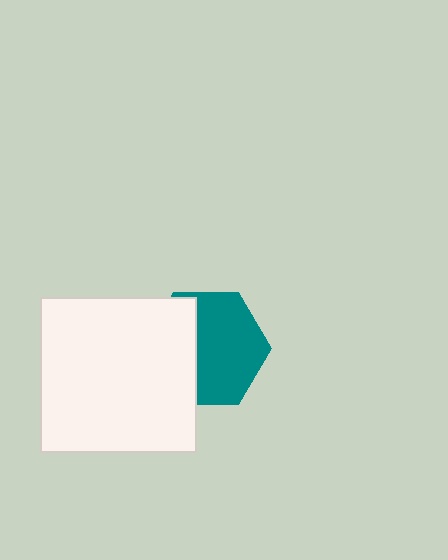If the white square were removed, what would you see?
You would see the complete teal hexagon.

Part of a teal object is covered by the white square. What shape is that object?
It is a hexagon.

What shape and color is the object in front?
The object in front is a white square.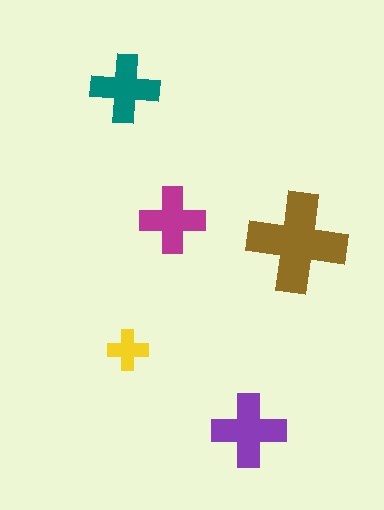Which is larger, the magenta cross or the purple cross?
The purple one.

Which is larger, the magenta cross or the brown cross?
The brown one.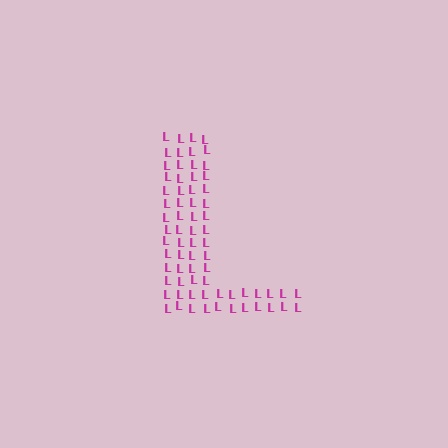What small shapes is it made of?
It is made of small letter L's.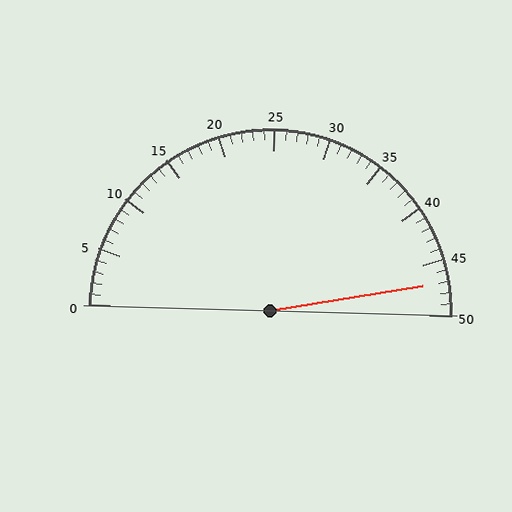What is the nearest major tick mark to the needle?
The nearest major tick mark is 45.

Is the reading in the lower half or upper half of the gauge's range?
The reading is in the upper half of the range (0 to 50).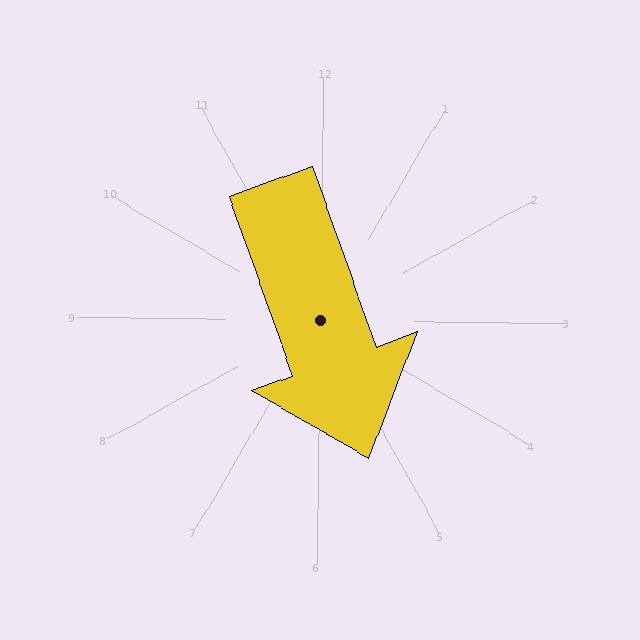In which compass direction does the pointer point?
South.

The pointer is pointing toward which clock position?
Roughly 5 o'clock.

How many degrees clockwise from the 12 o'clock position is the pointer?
Approximately 160 degrees.